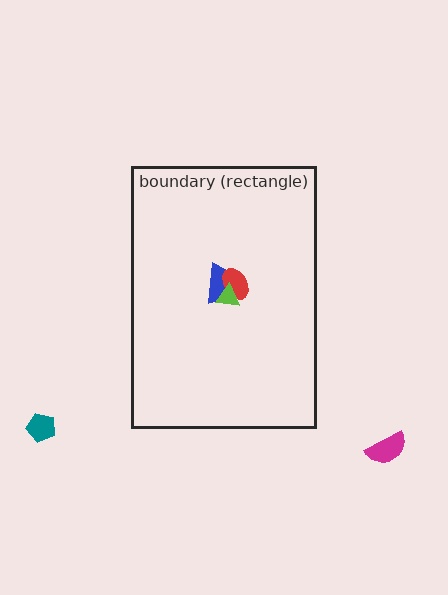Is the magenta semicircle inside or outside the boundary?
Outside.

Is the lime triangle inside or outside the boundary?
Inside.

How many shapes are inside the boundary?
3 inside, 2 outside.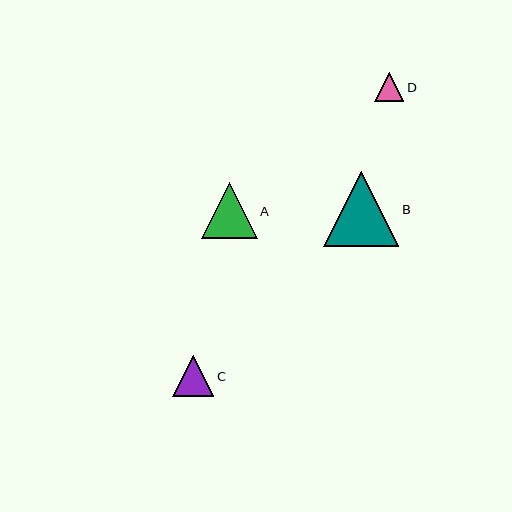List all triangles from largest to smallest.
From largest to smallest: B, A, C, D.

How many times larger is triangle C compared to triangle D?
Triangle C is approximately 1.4 times the size of triangle D.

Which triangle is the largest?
Triangle B is the largest with a size of approximately 76 pixels.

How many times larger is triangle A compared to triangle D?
Triangle A is approximately 1.9 times the size of triangle D.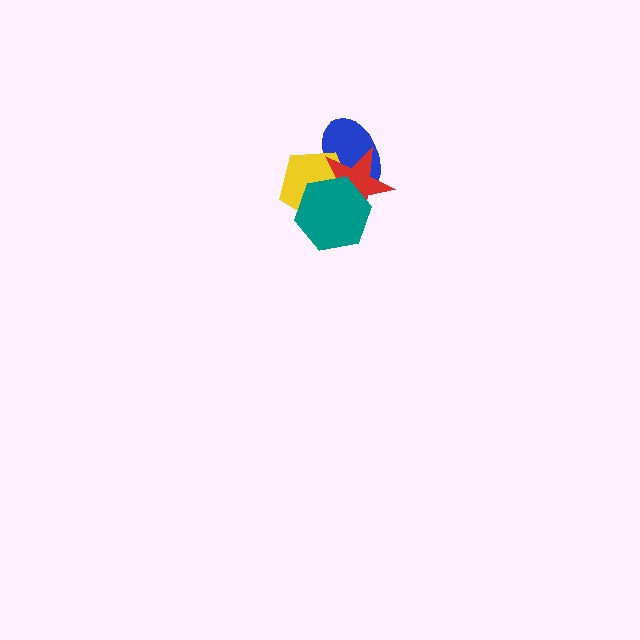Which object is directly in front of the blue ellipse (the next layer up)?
The yellow pentagon is directly in front of the blue ellipse.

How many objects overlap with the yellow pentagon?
3 objects overlap with the yellow pentagon.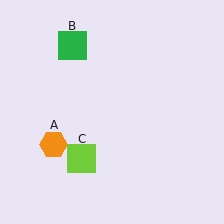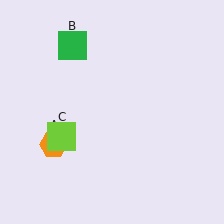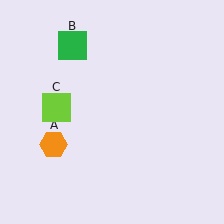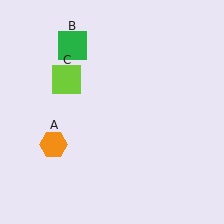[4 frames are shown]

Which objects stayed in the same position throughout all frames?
Orange hexagon (object A) and green square (object B) remained stationary.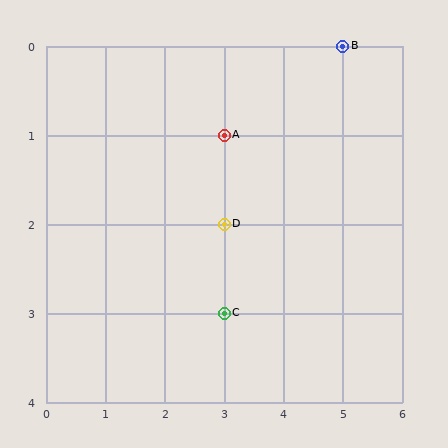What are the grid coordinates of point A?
Point A is at grid coordinates (3, 1).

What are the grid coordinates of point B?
Point B is at grid coordinates (5, 0).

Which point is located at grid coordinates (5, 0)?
Point B is at (5, 0).